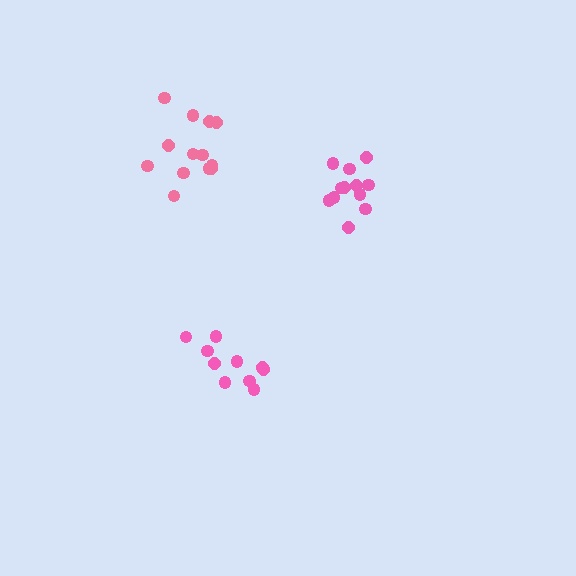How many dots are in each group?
Group 1: 10 dots, Group 2: 13 dots, Group 3: 12 dots (35 total).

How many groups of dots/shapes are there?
There are 3 groups.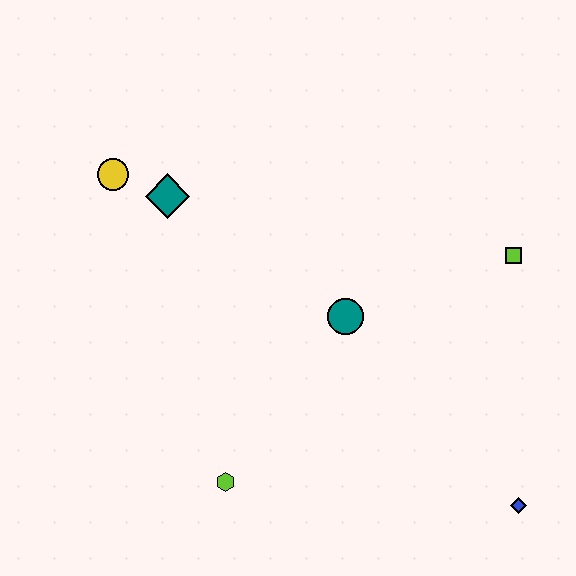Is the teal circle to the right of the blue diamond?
No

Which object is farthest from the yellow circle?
The blue diamond is farthest from the yellow circle.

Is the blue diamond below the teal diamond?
Yes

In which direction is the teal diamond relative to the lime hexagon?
The teal diamond is above the lime hexagon.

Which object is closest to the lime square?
The teal circle is closest to the lime square.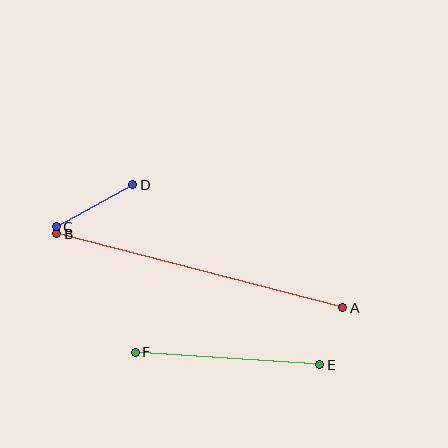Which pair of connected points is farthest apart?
Points A and B are farthest apart.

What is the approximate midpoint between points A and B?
The midpoint is at approximately (200, 271) pixels.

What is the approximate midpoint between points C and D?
The midpoint is at approximately (95, 206) pixels.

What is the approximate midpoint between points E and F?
The midpoint is at approximately (227, 358) pixels.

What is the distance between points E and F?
The distance is approximately 185 pixels.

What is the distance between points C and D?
The distance is approximately 87 pixels.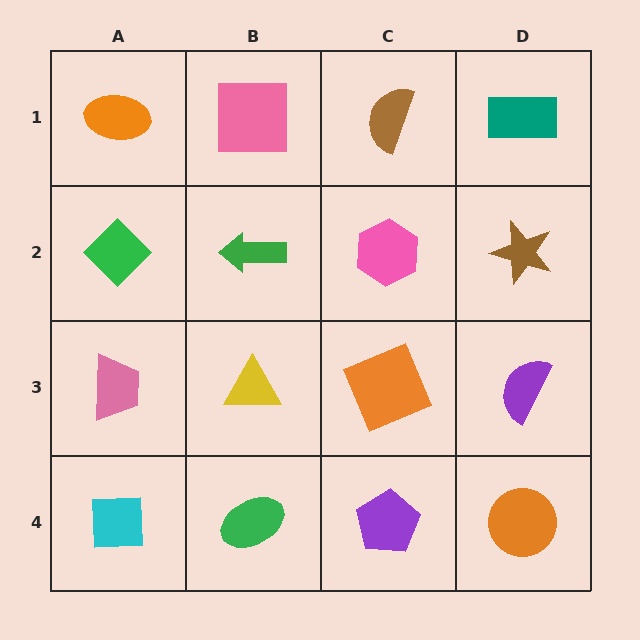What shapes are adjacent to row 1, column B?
A green arrow (row 2, column B), an orange ellipse (row 1, column A), a brown semicircle (row 1, column C).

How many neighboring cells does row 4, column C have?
3.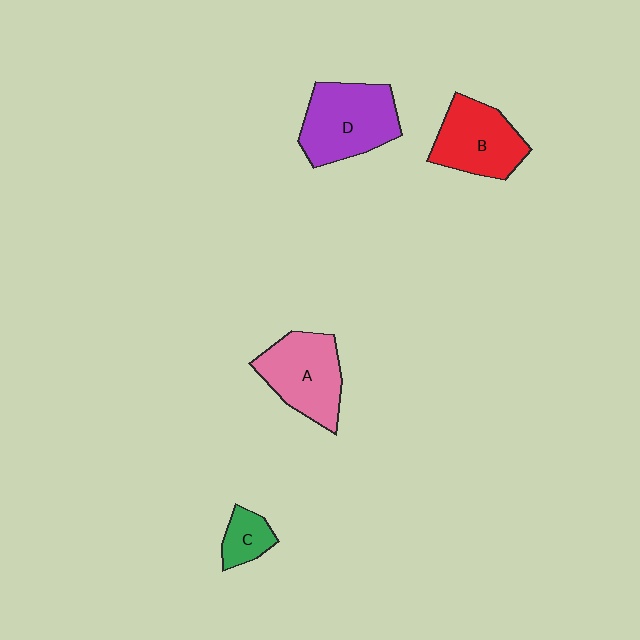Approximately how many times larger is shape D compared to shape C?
Approximately 2.8 times.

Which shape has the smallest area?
Shape C (green).